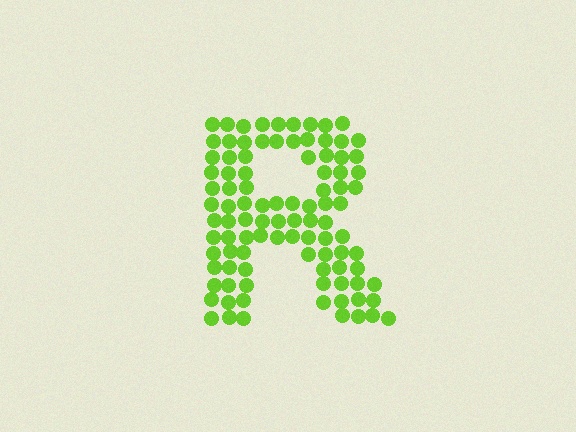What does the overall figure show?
The overall figure shows the letter R.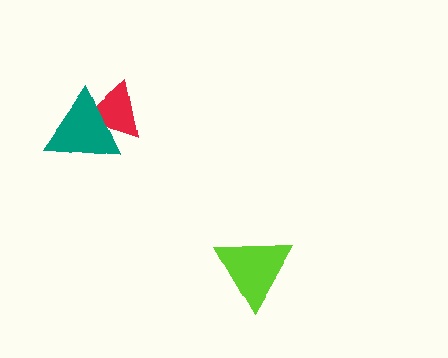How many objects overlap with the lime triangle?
0 objects overlap with the lime triangle.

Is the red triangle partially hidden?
Yes, it is partially covered by another shape.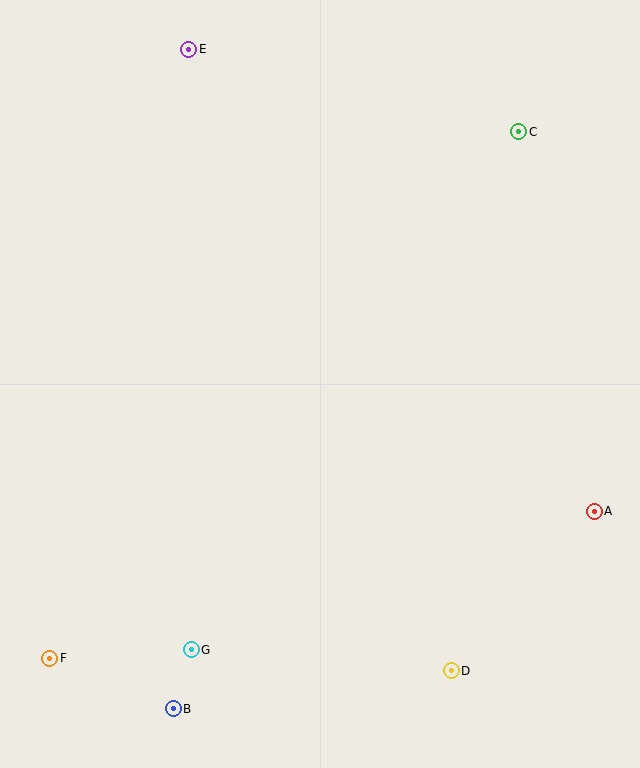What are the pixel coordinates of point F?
Point F is at (50, 658).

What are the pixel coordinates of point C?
Point C is at (519, 132).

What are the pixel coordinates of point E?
Point E is at (189, 49).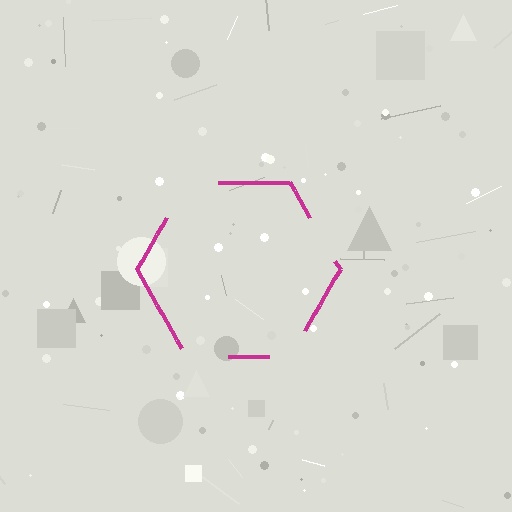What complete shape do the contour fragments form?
The contour fragments form a hexagon.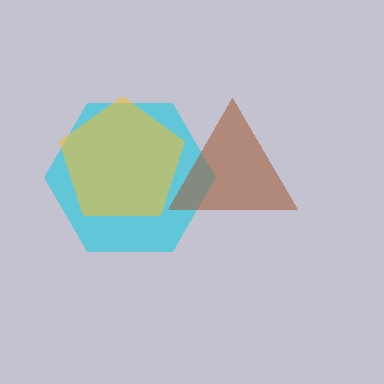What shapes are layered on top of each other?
The layered shapes are: a cyan hexagon, a brown triangle, a yellow pentagon.